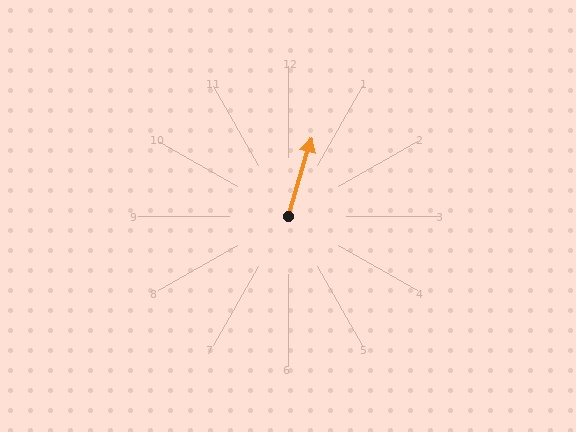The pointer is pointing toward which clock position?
Roughly 1 o'clock.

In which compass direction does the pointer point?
North.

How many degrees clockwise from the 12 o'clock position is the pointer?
Approximately 17 degrees.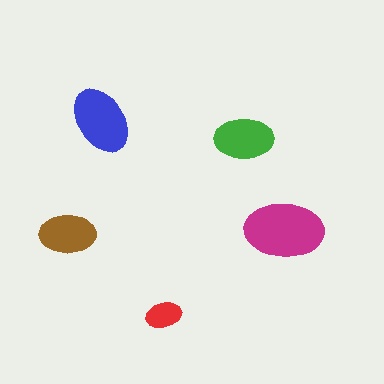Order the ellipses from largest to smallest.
the magenta one, the blue one, the green one, the brown one, the red one.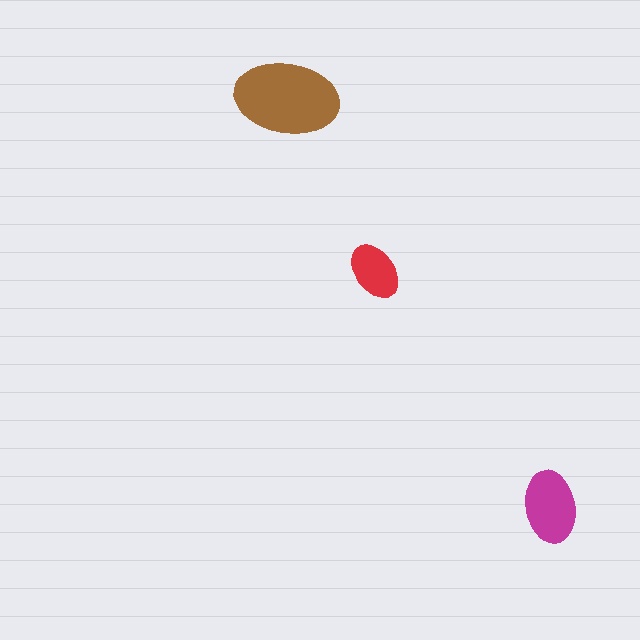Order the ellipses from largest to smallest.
the brown one, the magenta one, the red one.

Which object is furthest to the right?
The magenta ellipse is rightmost.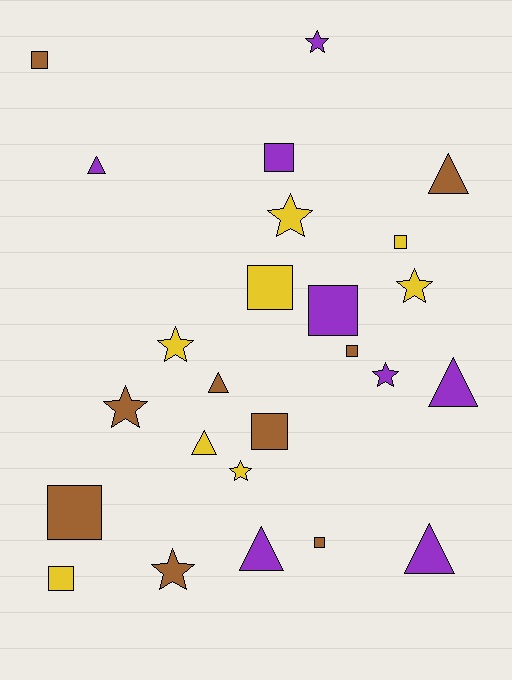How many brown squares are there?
There are 5 brown squares.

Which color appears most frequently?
Brown, with 9 objects.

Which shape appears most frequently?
Square, with 10 objects.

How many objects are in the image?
There are 25 objects.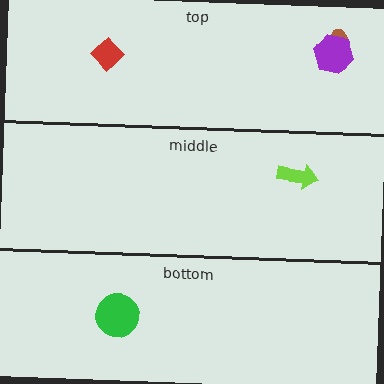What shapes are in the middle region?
The lime arrow.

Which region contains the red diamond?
The top region.